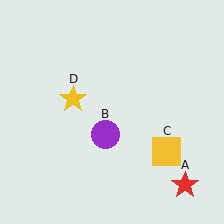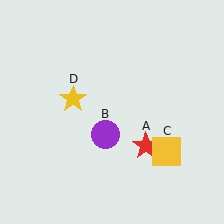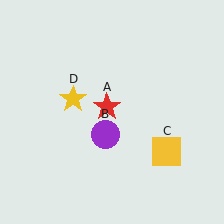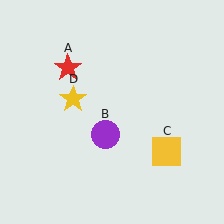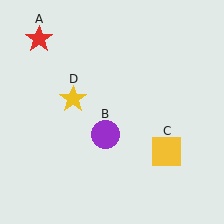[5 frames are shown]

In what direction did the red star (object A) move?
The red star (object A) moved up and to the left.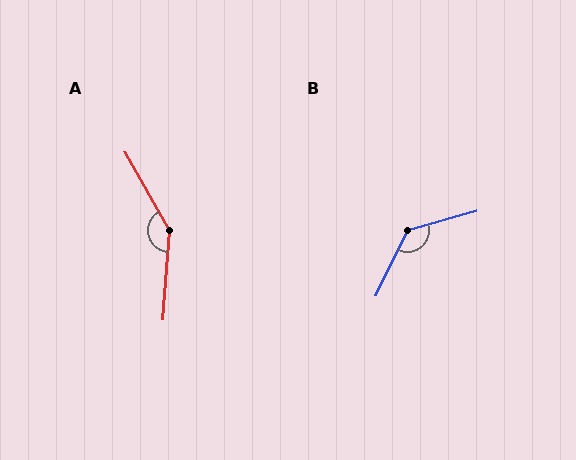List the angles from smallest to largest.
B (131°), A (146°).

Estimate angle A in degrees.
Approximately 146 degrees.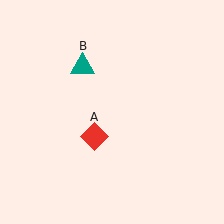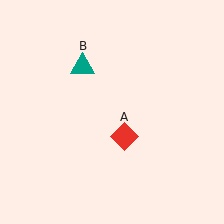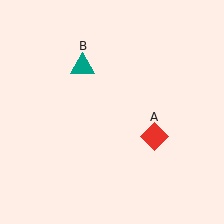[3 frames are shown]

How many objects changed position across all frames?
1 object changed position: red diamond (object A).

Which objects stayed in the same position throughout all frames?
Teal triangle (object B) remained stationary.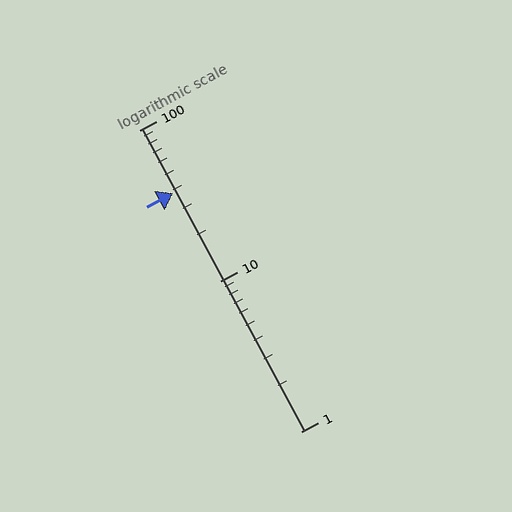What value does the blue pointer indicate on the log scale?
The pointer indicates approximately 38.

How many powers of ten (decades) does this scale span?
The scale spans 2 decades, from 1 to 100.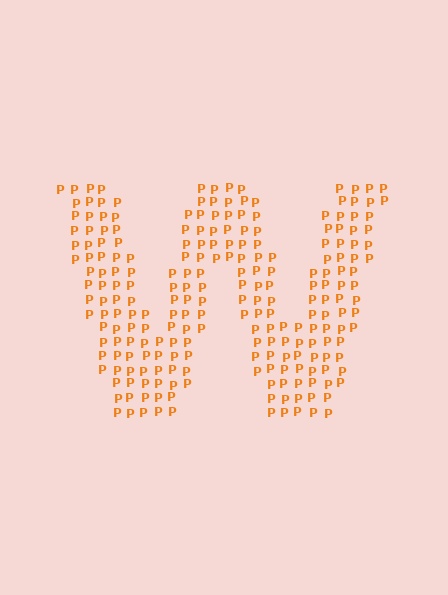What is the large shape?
The large shape is the letter W.